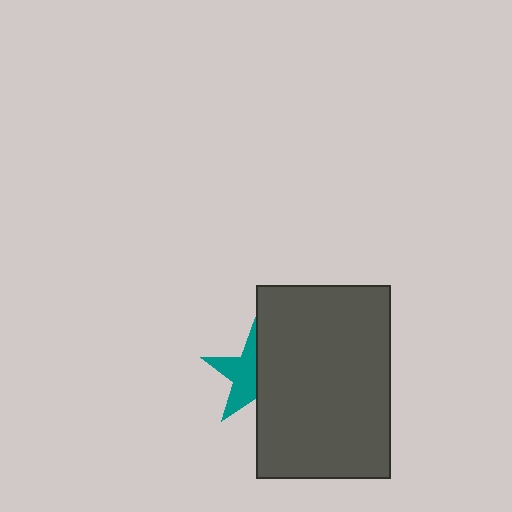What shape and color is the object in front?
The object in front is a dark gray rectangle.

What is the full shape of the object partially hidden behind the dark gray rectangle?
The partially hidden object is a teal star.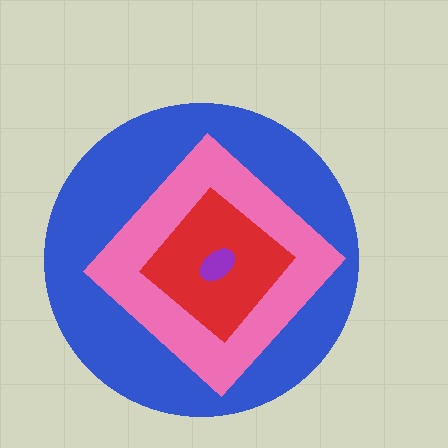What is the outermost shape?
The blue circle.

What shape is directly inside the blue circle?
The pink diamond.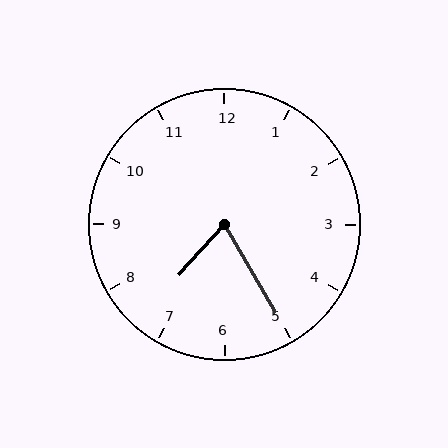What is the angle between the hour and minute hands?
Approximately 72 degrees.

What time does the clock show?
7:25.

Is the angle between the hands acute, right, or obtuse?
It is acute.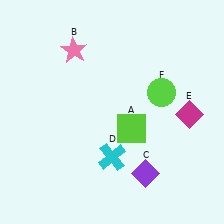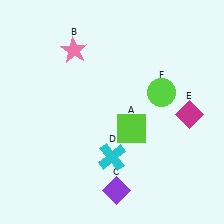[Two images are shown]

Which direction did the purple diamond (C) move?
The purple diamond (C) moved left.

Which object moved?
The purple diamond (C) moved left.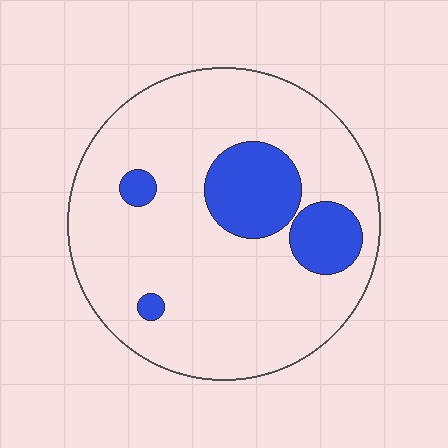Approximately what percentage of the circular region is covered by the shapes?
Approximately 20%.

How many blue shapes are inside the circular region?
4.